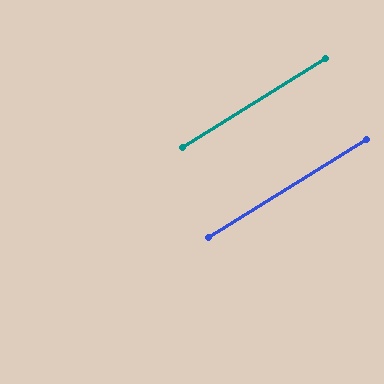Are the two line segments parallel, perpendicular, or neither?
Parallel — their directions differ by only 0.1°.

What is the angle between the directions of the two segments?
Approximately 0 degrees.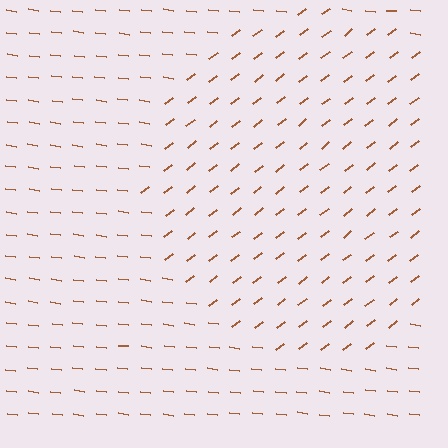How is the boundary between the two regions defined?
The boundary is defined purely by a change in line orientation (approximately 45 degrees difference). All lines are the same color and thickness.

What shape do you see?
I see a circle.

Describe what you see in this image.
The image is filled with small brown line segments. A circle region in the image has lines oriented differently from the surrounding lines, creating a visible texture boundary.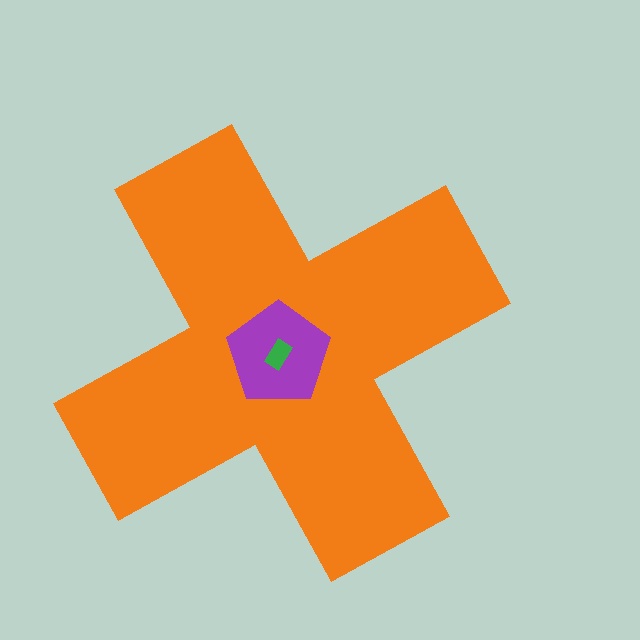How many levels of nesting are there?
3.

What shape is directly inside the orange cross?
The purple pentagon.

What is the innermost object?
The green rectangle.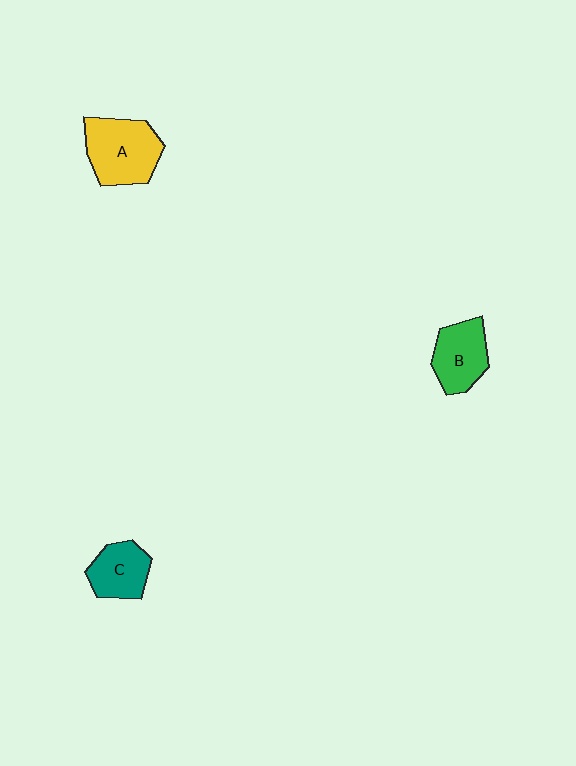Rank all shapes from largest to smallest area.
From largest to smallest: A (yellow), B (green), C (teal).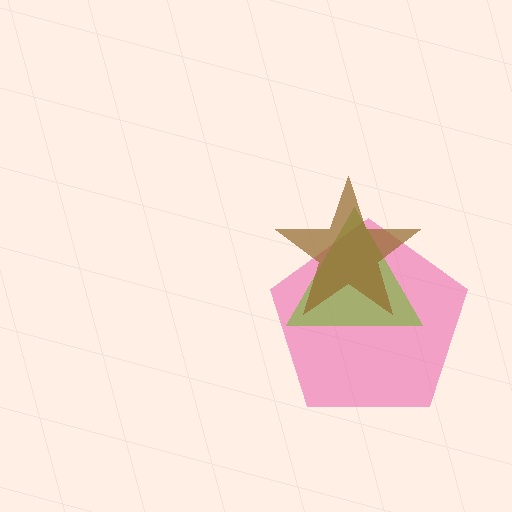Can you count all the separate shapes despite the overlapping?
Yes, there are 3 separate shapes.